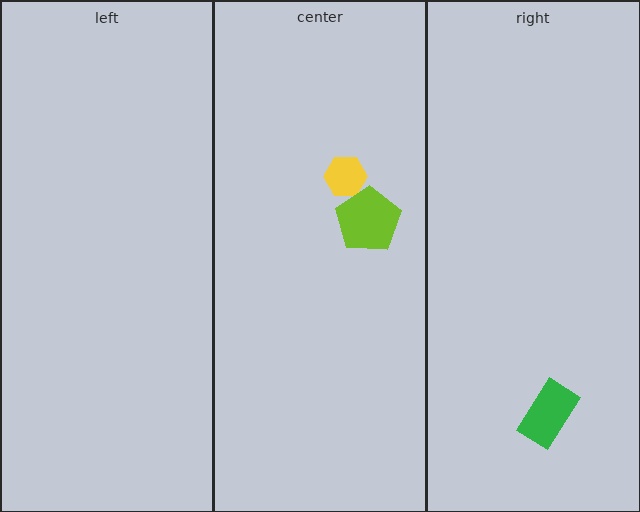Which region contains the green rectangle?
The right region.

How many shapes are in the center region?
2.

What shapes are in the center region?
The yellow hexagon, the lime pentagon.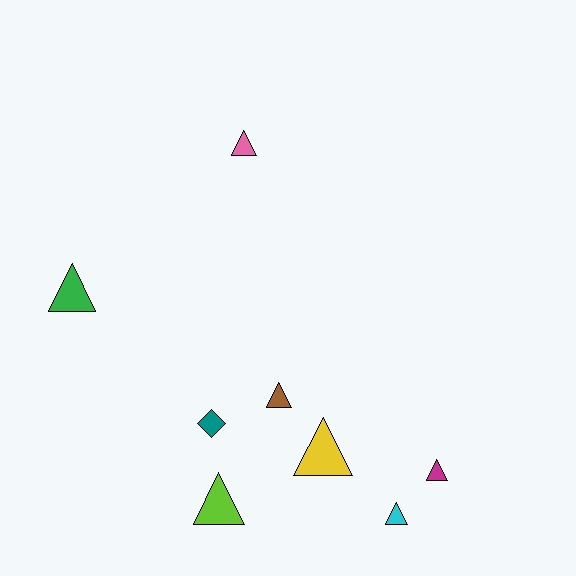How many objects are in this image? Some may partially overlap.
There are 8 objects.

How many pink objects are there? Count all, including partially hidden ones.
There is 1 pink object.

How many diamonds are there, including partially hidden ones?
There is 1 diamond.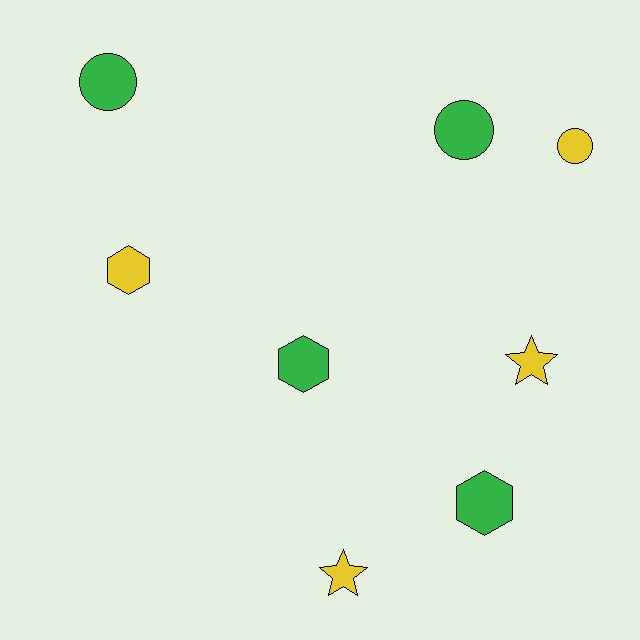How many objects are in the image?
There are 8 objects.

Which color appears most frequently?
Green, with 4 objects.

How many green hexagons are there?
There are 2 green hexagons.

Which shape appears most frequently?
Hexagon, with 3 objects.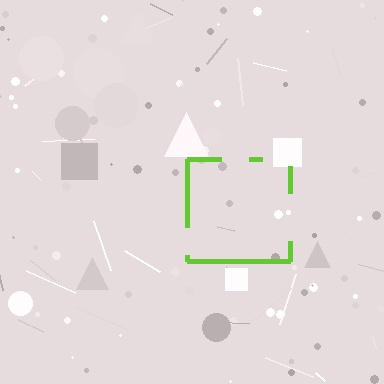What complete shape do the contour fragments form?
The contour fragments form a square.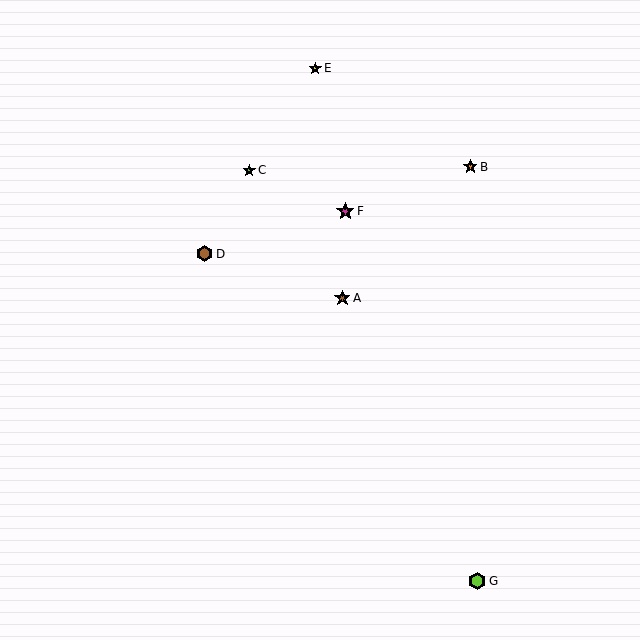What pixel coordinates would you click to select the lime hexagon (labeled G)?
Click at (477, 581) to select the lime hexagon G.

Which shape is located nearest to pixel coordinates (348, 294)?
The brown star (labeled A) at (342, 298) is nearest to that location.